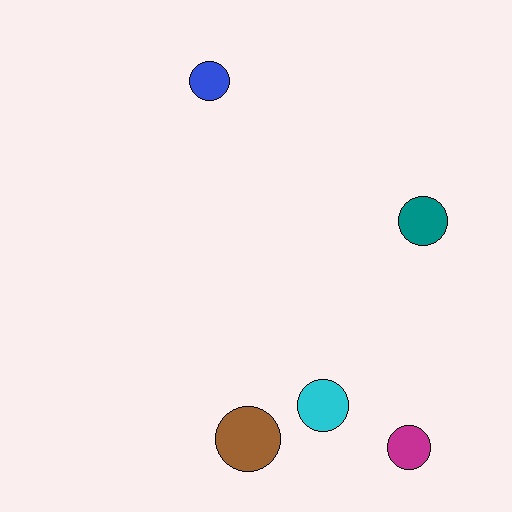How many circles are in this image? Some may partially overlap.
There are 5 circles.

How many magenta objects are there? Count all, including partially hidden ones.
There is 1 magenta object.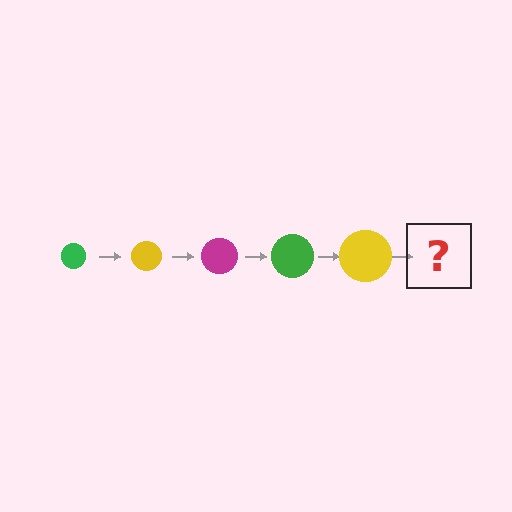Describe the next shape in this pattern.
It should be a magenta circle, larger than the previous one.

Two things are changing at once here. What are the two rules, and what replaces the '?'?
The two rules are that the circle grows larger each step and the color cycles through green, yellow, and magenta. The '?' should be a magenta circle, larger than the previous one.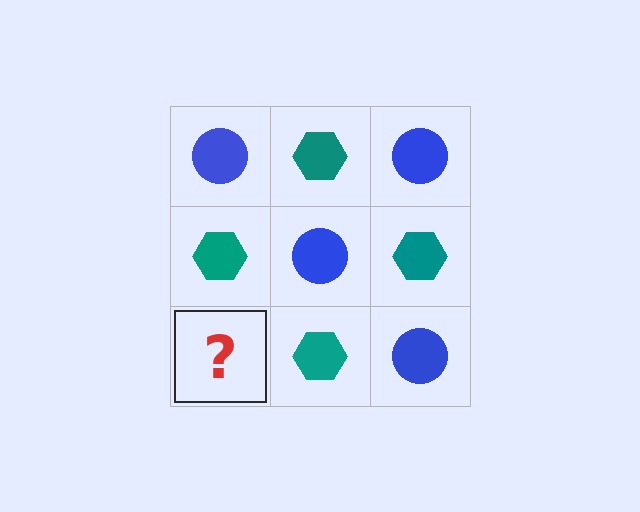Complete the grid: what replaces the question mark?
The question mark should be replaced with a blue circle.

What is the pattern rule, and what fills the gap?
The rule is that it alternates blue circle and teal hexagon in a checkerboard pattern. The gap should be filled with a blue circle.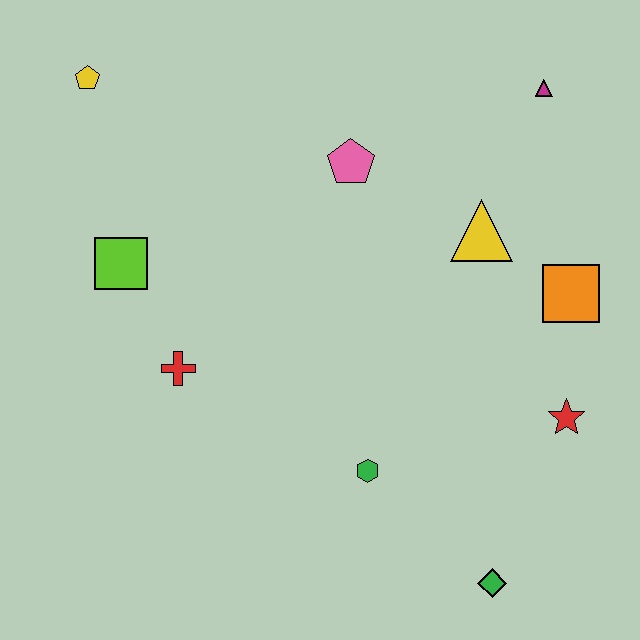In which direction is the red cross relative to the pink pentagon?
The red cross is below the pink pentagon.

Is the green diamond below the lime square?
Yes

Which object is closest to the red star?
The orange square is closest to the red star.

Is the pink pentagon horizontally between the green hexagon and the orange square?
No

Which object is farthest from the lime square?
The green diamond is farthest from the lime square.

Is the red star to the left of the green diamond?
No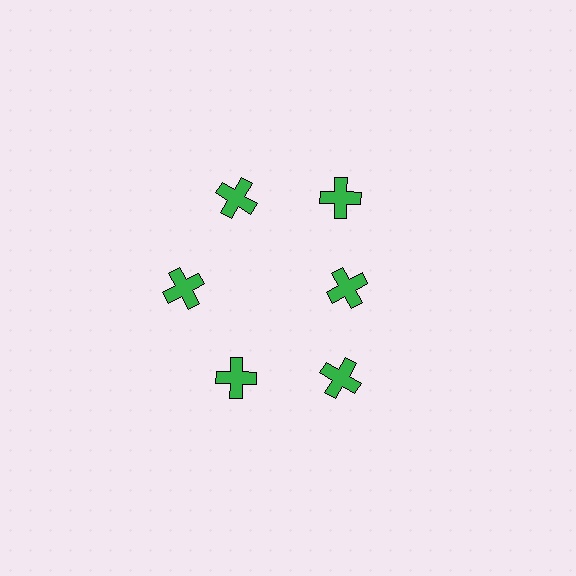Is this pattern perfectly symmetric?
No. The 6 green crosses are arranged in a ring, but one element near the 3 o'clock position is pulled inward toward the center, breaking the 6-fold rotational symmetry.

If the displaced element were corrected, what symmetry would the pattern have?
It would have 6-fold rotational symmetry — the pattern would map onto itself every 60 degrees.